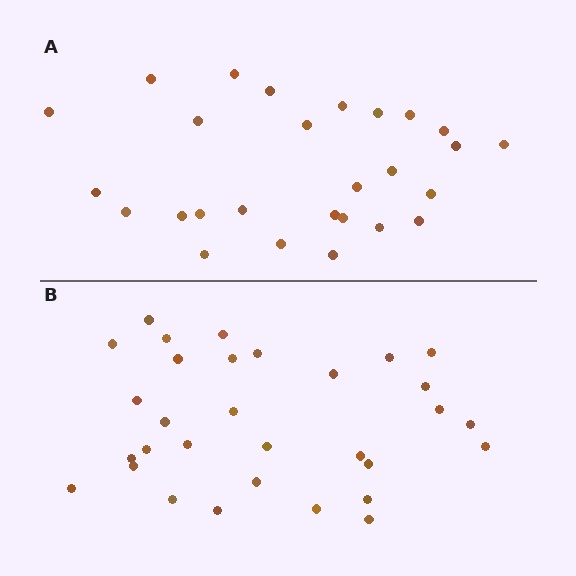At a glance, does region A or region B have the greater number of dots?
Region B (the bottom region) has more dots.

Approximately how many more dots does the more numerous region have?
Region B has about 4 more dots than region A.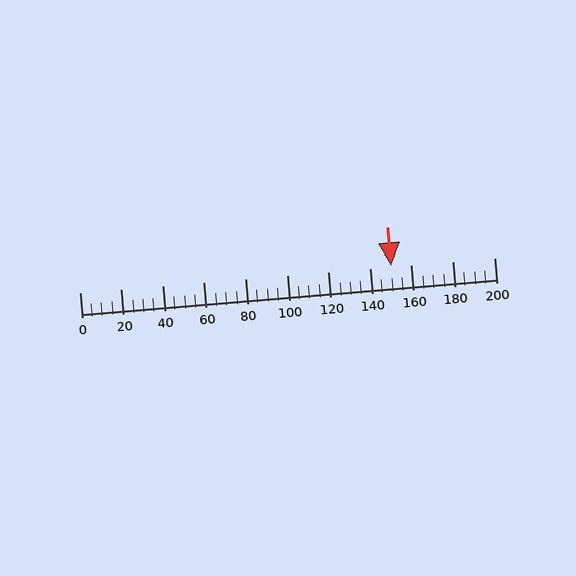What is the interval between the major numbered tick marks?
The major tick marks are spaced 20 units apart.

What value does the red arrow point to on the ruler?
The red arrow points to approximately 150.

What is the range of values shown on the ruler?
The ruler shows values from 0 to 200.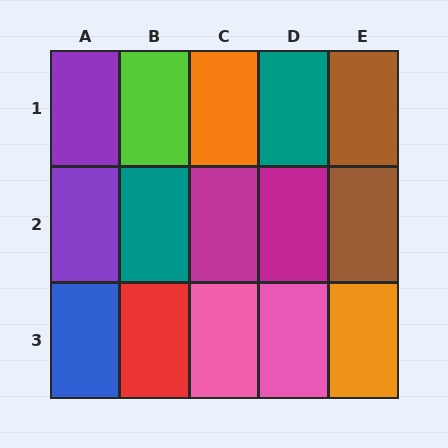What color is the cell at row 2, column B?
Teal.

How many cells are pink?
2 cells are pink.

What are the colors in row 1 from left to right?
Purple, lime, orange, teal, brown.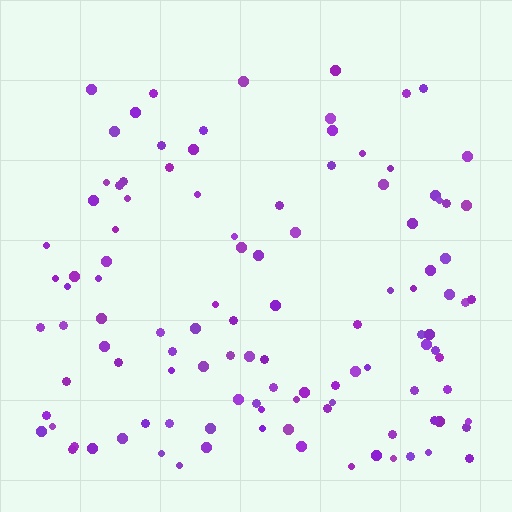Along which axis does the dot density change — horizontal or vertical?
Vertical.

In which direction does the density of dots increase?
From top to bottom, with the bottom side densest.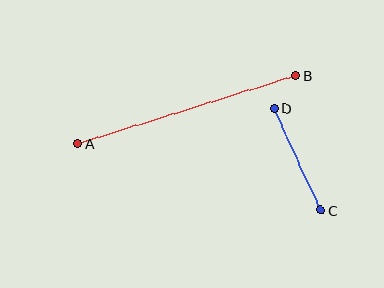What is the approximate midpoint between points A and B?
The midpoint is at approximately (187, 110) pixels.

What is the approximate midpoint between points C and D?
The midpoint is at approximately (298, 159) pixels.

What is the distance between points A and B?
The distance is approximately 228 pixels.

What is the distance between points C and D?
The distance is approximately 112 pixels.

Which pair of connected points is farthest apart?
Points A and B are farthest apart.